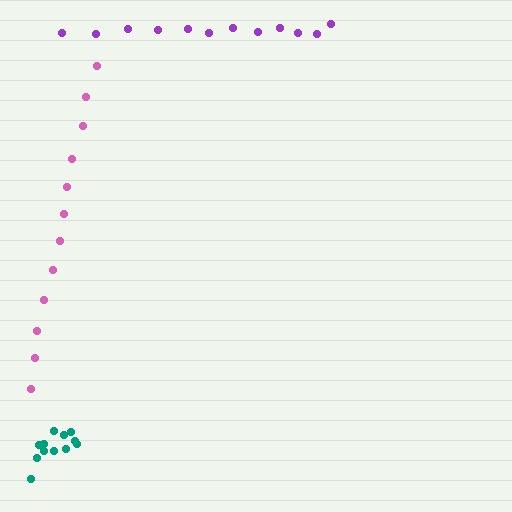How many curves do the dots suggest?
There are 3 distinct paths.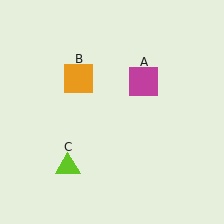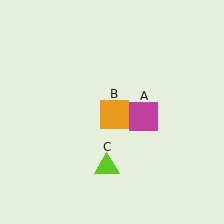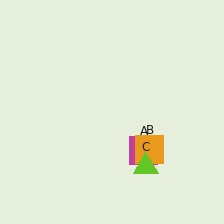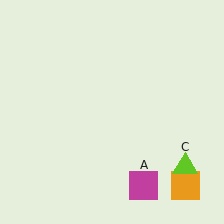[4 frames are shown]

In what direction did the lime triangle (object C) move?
The lime triangle (object C) moved right.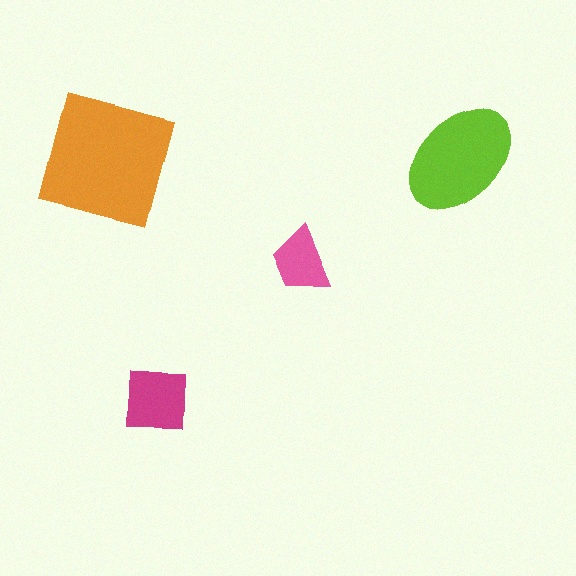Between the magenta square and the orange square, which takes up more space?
The orange square.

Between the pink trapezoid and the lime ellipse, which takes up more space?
The lime ellipse.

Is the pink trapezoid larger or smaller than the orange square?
Smaller.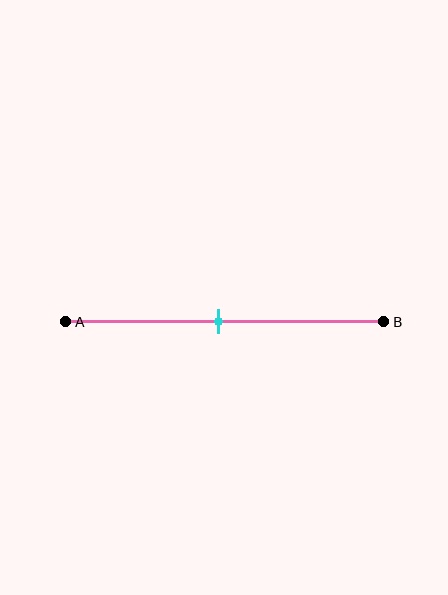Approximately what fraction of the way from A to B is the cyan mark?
The cyan mark is approximately 50% of the way from A to B.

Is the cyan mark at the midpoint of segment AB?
Yes, the mark is approximately at the midpoint.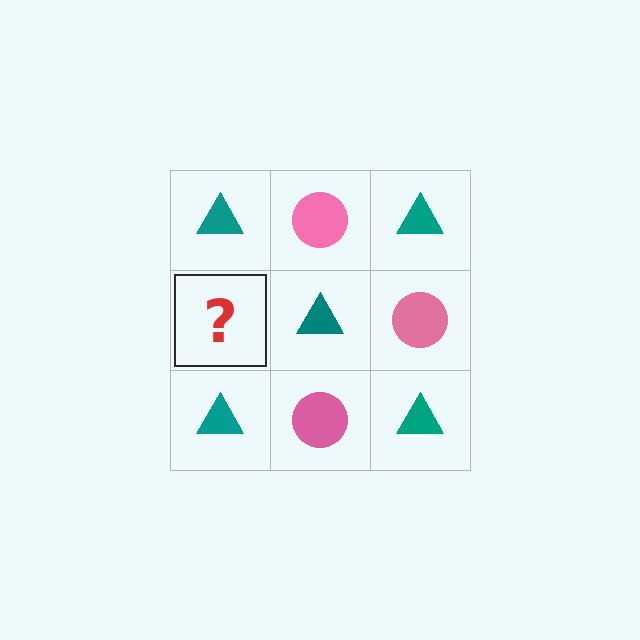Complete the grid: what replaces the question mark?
The question mark should be replaced with a pink circle.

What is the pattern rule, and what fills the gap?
The rule is that it alternates teal triangle and pink circle in a checkerboard pattern. The gap should be filled with a pink circle.